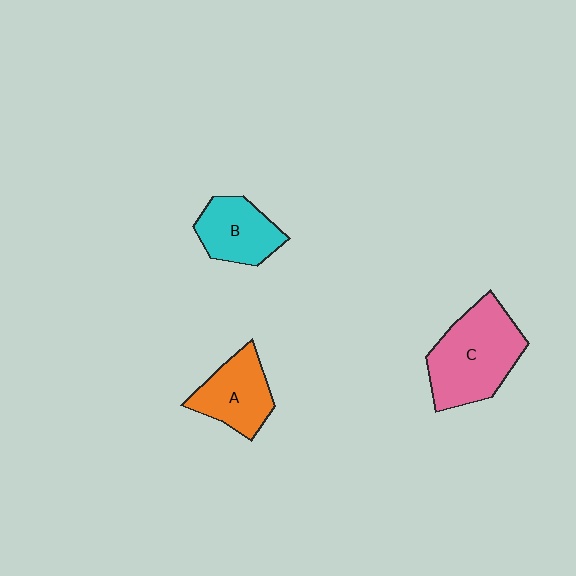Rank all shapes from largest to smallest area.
From largest to smallest: C (pink), A (orange), B (cyan).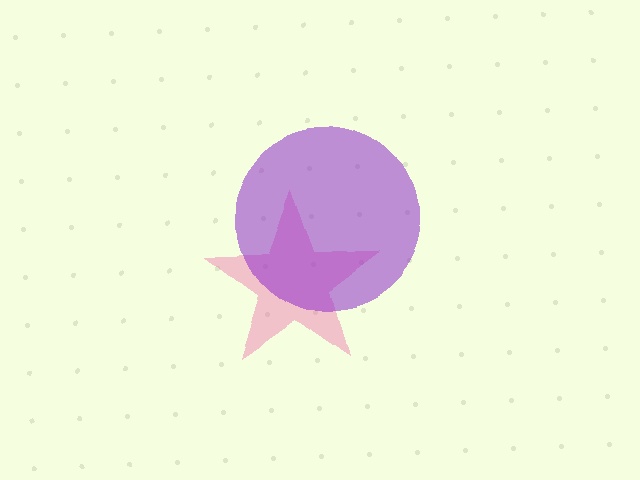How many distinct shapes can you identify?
There are 2 distinct shapes: a pink star, a purple circle.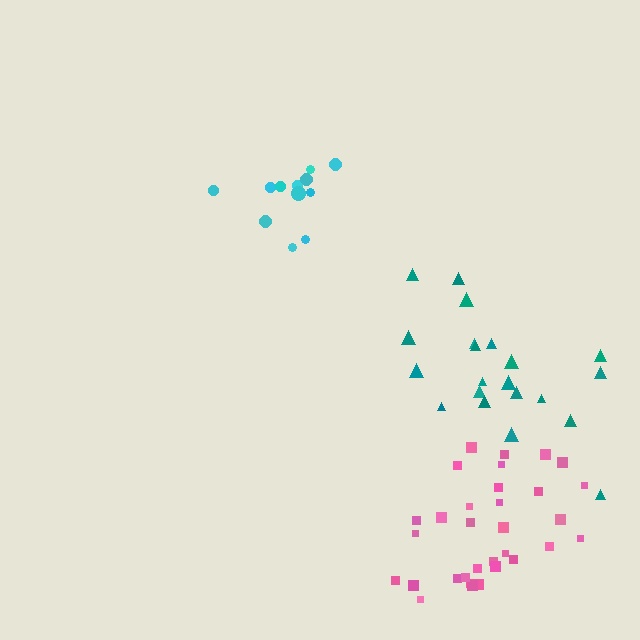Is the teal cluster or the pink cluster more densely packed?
Pink.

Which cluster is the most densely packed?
Pink.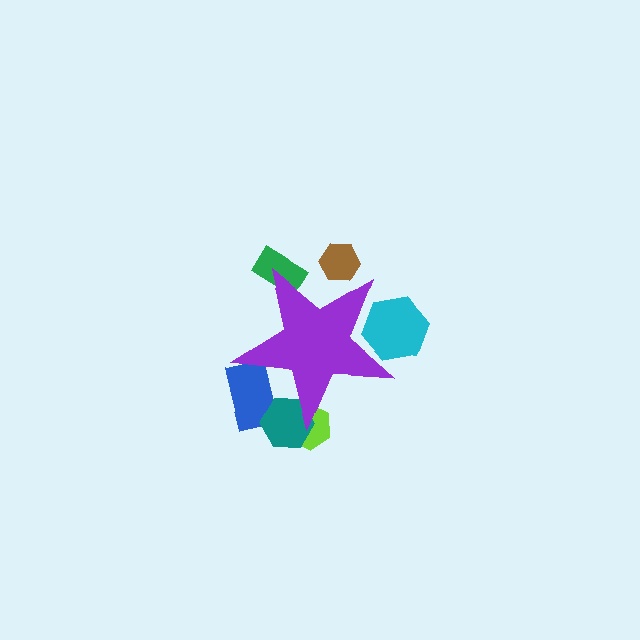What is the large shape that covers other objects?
A purple star.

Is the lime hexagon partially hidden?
Yes, the lime hexagon is partially hidden behind the purple star.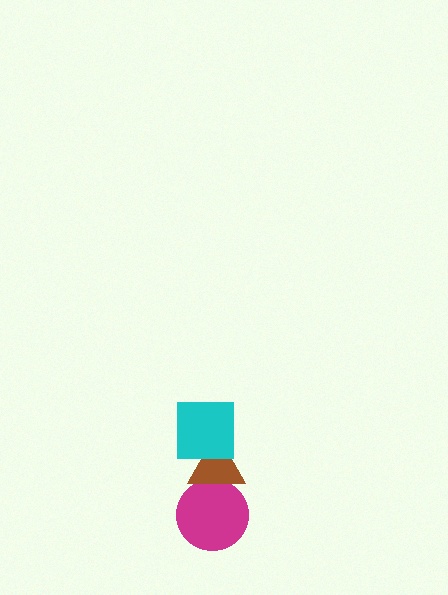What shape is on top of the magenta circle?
The brown triangle is on top of the magenta circle.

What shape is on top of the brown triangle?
The cyan square is on top of the brown triangle.